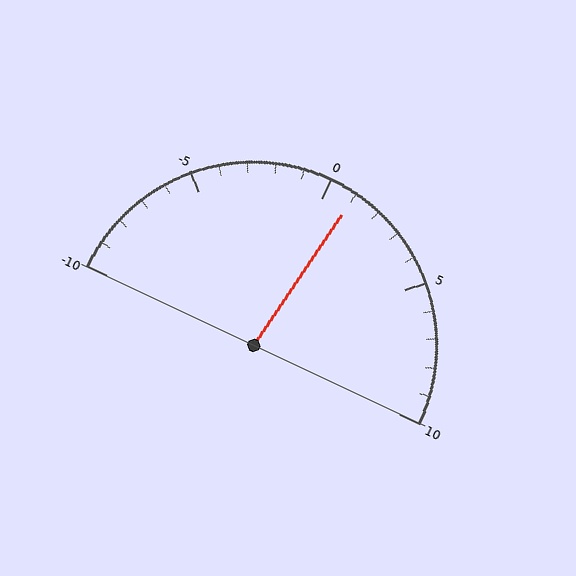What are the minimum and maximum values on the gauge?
The gauge ranges from -10 to 10.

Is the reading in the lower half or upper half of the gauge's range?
The reading is in the upper half of the range (-10 to 10).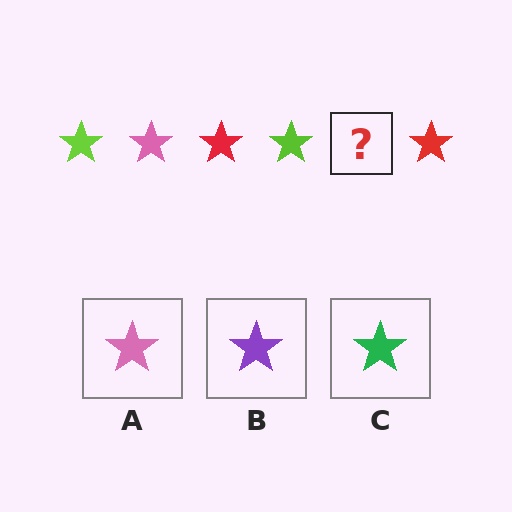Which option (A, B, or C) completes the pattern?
A.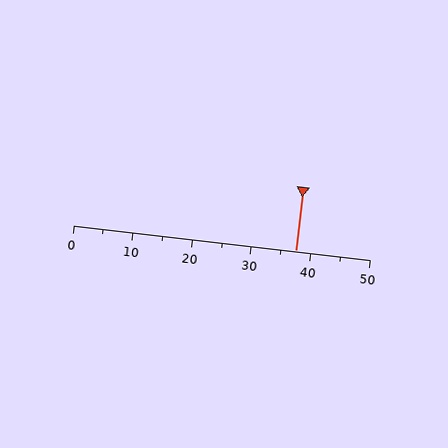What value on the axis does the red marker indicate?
The marker indicates approximately 37.5.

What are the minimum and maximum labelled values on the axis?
The axis runs from 0 to 50.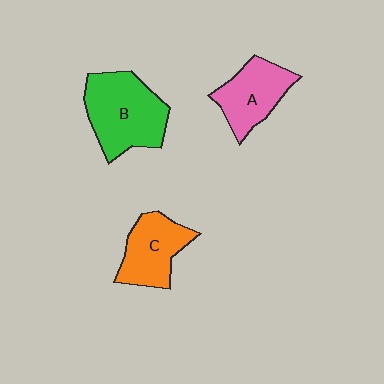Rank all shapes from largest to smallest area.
From largest to smallest: B (green), A (pink), C (orange).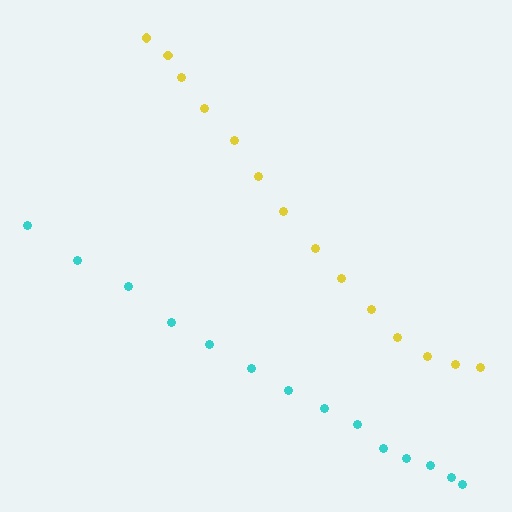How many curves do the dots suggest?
There are 2 distinct paths.